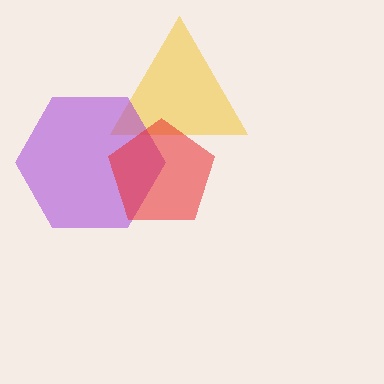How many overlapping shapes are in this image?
There are 3 overlapping shapes in the image.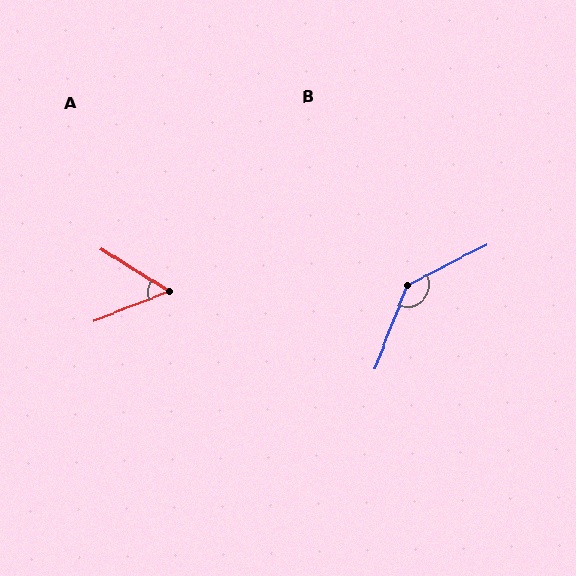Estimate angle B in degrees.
Approximately 138 degrees.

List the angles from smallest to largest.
A (53°), B (138°).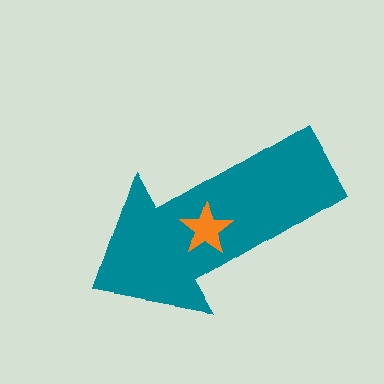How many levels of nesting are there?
2.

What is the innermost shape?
The orange star.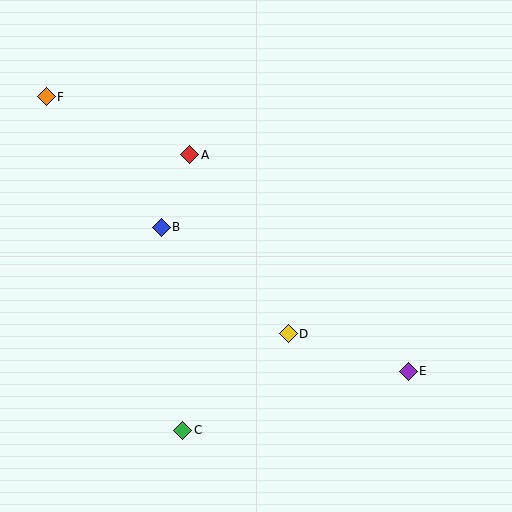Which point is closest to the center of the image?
Point D at (288, 334) is closest to the center.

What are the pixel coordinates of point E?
Point E is at (408, 371).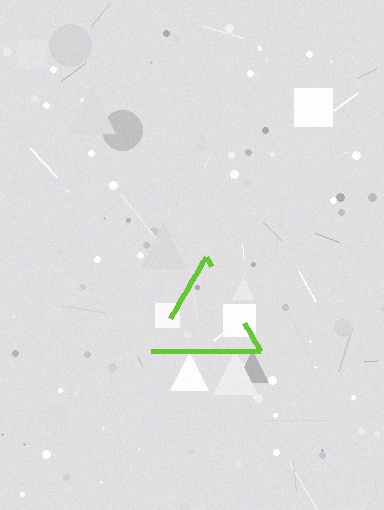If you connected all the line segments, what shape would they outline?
They would outline a triangle.